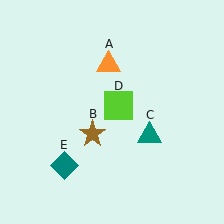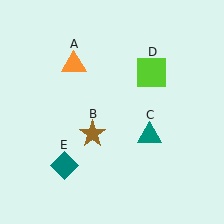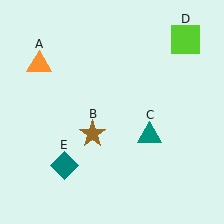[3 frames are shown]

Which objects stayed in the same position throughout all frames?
Brown star (object B) and teal triangle (object C) and teal diamond (object E) remained stationary.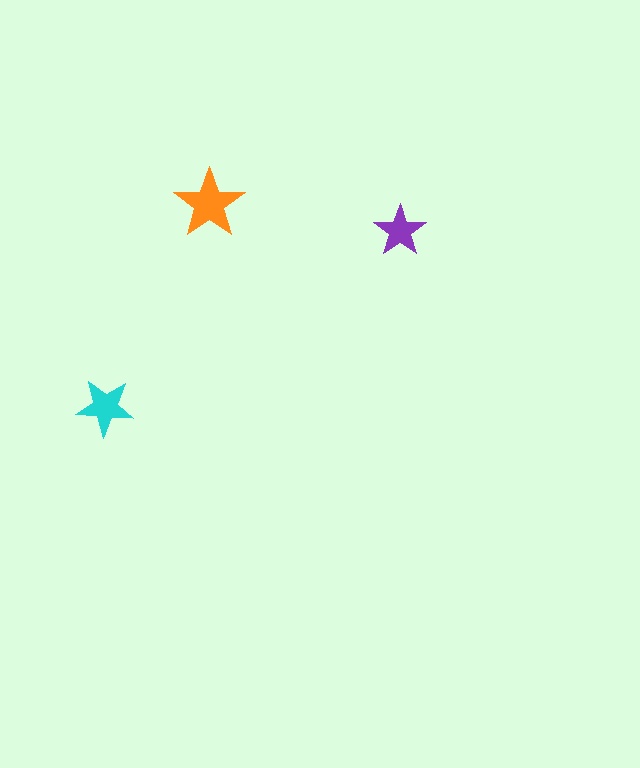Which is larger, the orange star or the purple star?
The orange one.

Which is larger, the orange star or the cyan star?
The orange one.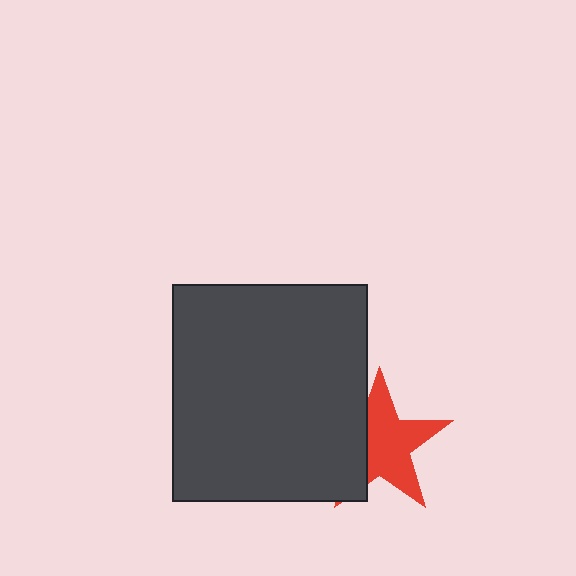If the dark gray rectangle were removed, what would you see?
You would see the complete red star.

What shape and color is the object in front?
The object in front is a dark gray rectangle.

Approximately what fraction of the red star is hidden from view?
Roughly 33% of the red star is hidden behind the dark gray rectangle.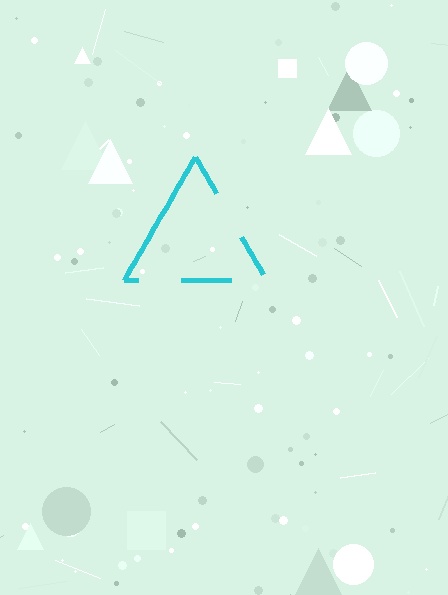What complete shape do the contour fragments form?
The contour fragments form a triangle.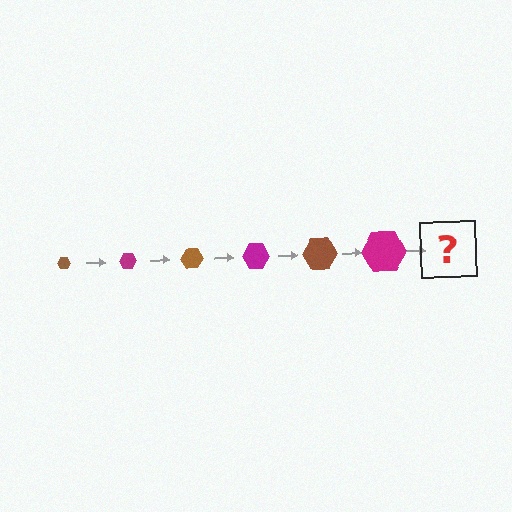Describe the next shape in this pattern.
It should be a brown hexagon, larger than the previous one.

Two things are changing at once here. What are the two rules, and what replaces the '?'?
The two rules are that the hexagon grows larger each step and the color cycles through brown and magenta. The '?' should be a brown hexagon, larger than the previous one.